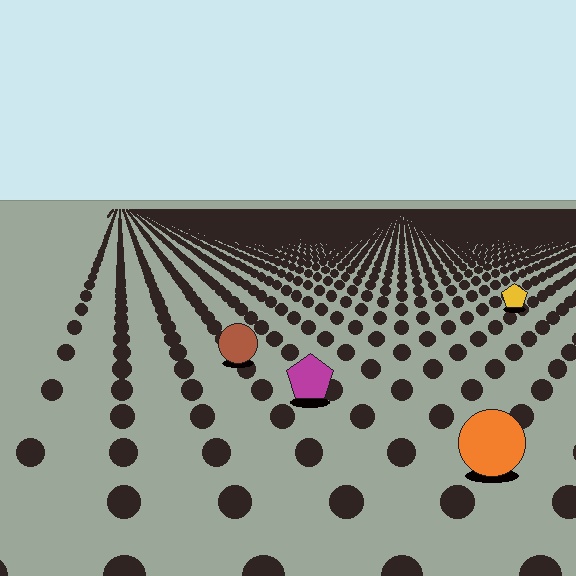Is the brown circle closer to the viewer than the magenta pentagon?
No. The magenta pentagon is closer — you can tell from the texture gradient: the ground texture is coarser near it.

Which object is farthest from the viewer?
The yellow pentagon is farthest from the viewer. It appears smaller and the ground texture around it is denser.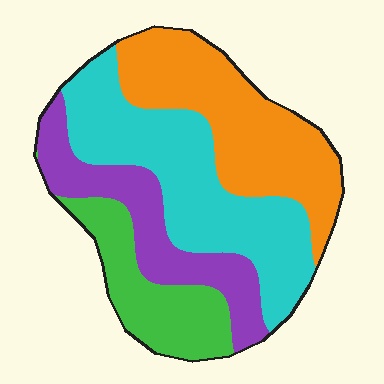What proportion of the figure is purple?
Purple covers around 20% of the figure.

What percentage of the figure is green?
Green covers roughly 15% of the figure.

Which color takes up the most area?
Cyan, at roughly 35%.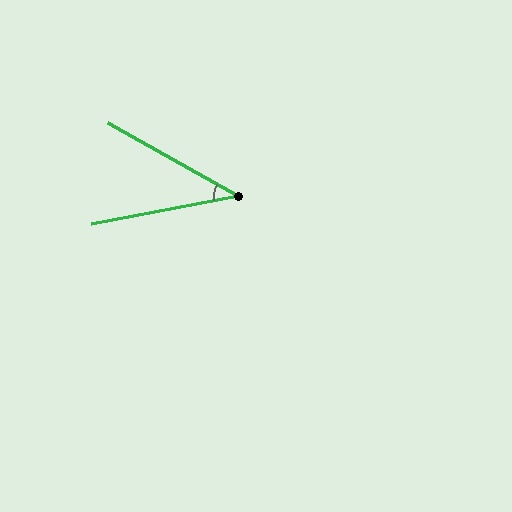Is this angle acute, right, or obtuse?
It is acute.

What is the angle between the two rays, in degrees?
Approximately 40 degrees.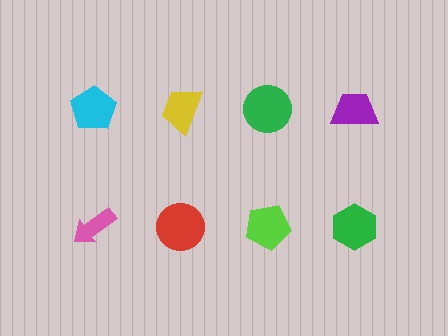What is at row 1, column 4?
A purple trapezoid.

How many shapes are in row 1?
4 shapes.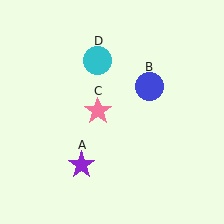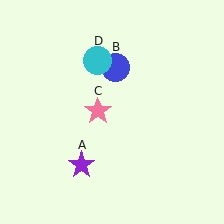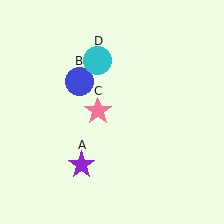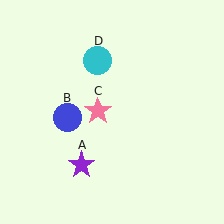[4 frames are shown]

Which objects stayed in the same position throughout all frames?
Purple star (object A) and pink star (object C) and cyan circle (object D) remained stationary.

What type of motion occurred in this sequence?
The blue circle (object B) rotated counterclockwise around the center of the scene.